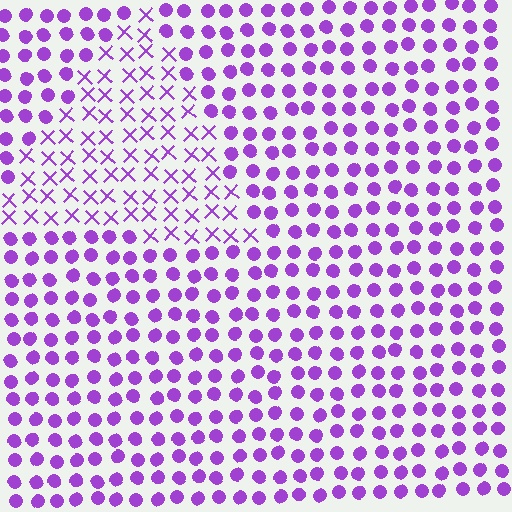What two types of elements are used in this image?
The image uses X marks inside the triangle region and circles outside it.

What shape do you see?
I see a triangle.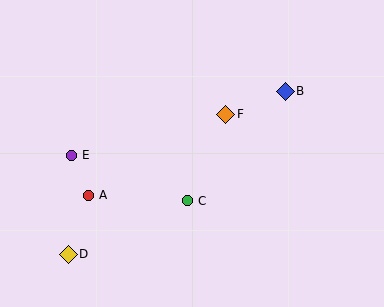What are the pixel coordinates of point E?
Point E is at (71, 155).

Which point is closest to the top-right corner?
Point B is closest to the top-right corner.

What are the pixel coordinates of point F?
Point F is at (226, 114).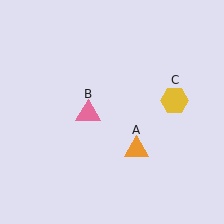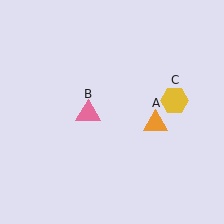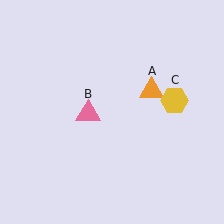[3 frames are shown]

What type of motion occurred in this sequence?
The orange triangle (object A) rotated counterclockwise around the center of the scene.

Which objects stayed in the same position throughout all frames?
Pink triangle (object B) and yellow hexagon (object C) remained stationary.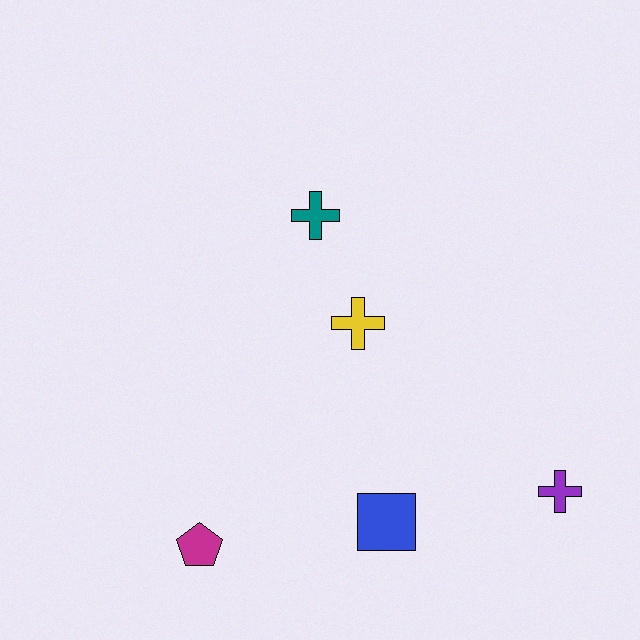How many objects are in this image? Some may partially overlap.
There are 5 objects.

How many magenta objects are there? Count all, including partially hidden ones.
There is 1 magenta object.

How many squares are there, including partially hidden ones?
There is 1 square.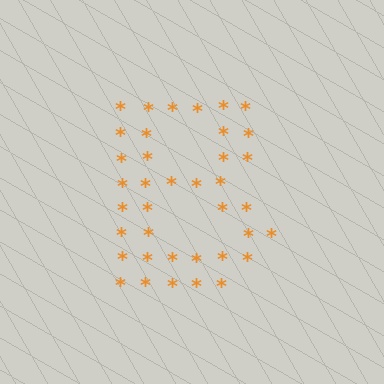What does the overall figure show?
The overall figure shows the letter B.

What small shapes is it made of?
It is made of small asterisks.